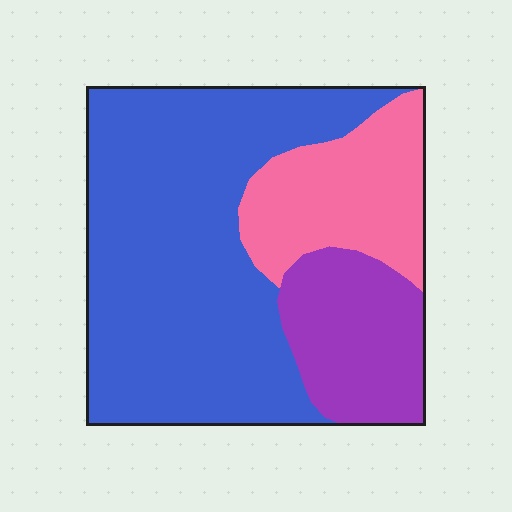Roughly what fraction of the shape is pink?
Pink covers about 20% of the shape.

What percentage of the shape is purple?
Purple covers 19% of the shape.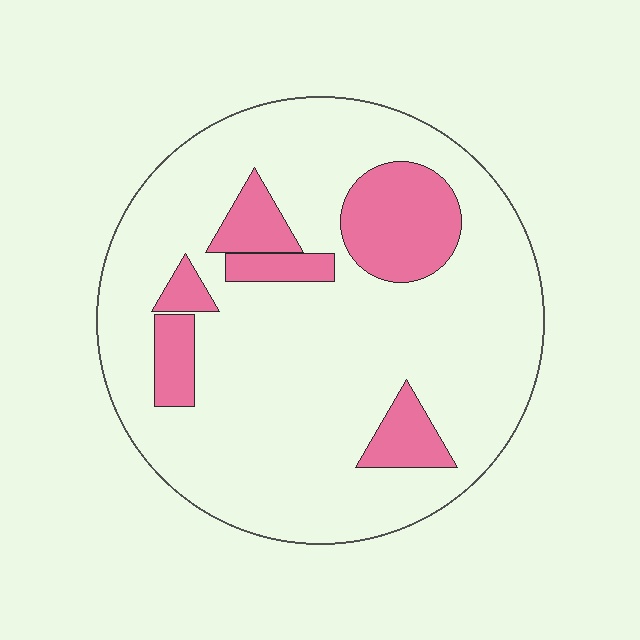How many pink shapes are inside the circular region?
6.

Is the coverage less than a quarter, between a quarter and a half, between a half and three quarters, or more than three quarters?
Less than a quarter.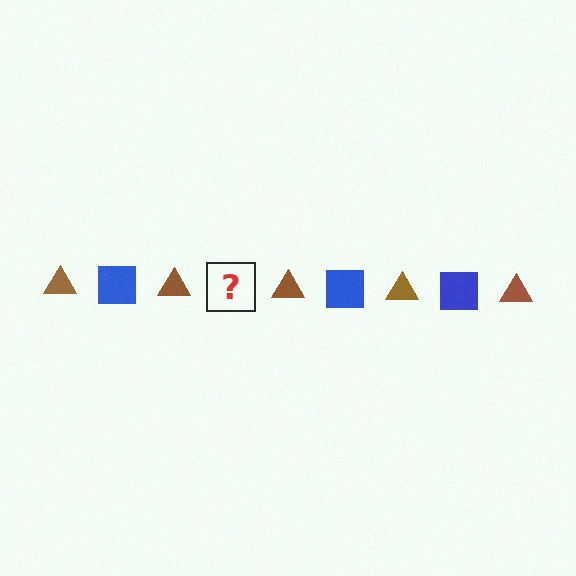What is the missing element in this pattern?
The missing element is a blue square.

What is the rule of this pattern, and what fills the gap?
The rule is that the pattern alternates between brown triangle and blue square. The gap should be filled with a blue square.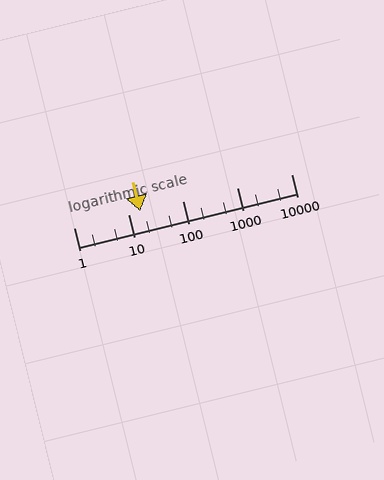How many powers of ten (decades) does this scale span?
The scale spans 4 decades, from 1 to 10000.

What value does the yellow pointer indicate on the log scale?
The pointer indicates approximately 17.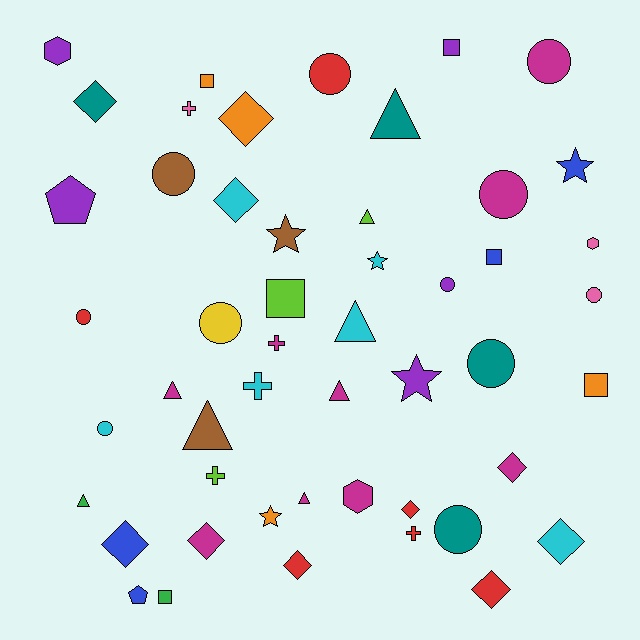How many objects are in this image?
There are 50 objects.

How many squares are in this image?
There are 6 squares.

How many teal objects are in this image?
There are 4 teal objects.